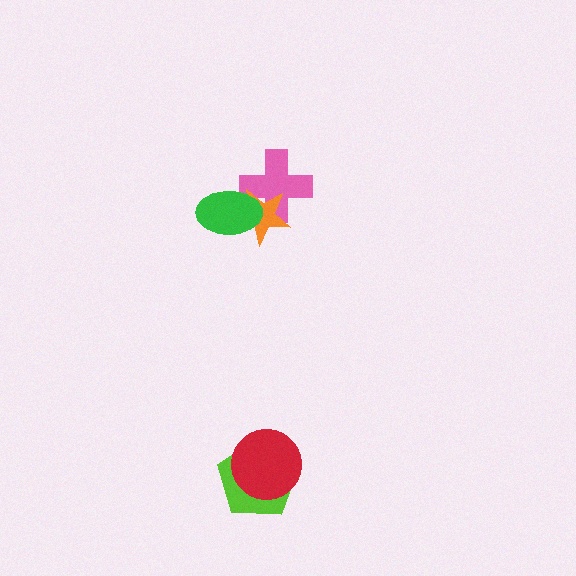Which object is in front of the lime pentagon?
The red circle is in front of the lime pentagon.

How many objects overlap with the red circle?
1 object overlaps with the red circle.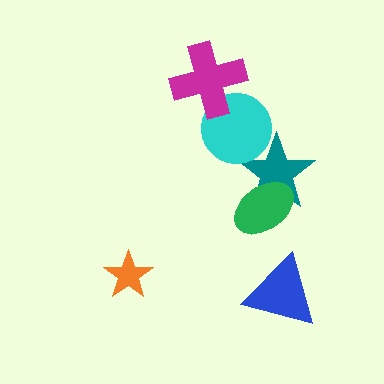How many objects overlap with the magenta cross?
1 object overlaps with the magenta cross.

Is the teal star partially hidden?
Yes, it is partially covered by another shape.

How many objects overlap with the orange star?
0 objects overlap with the orange star.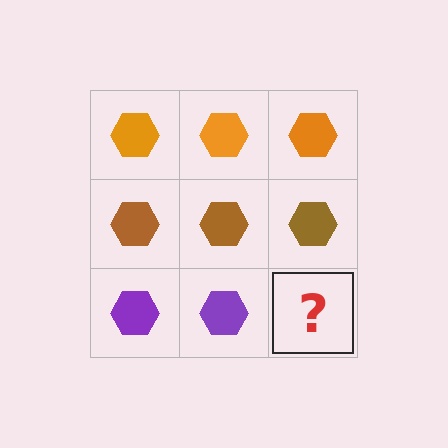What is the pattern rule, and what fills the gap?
The rule is that each row has a consistent color. The gap should be filled with a purple hexagon.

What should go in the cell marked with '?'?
The missing cell should contain a purple hexagon.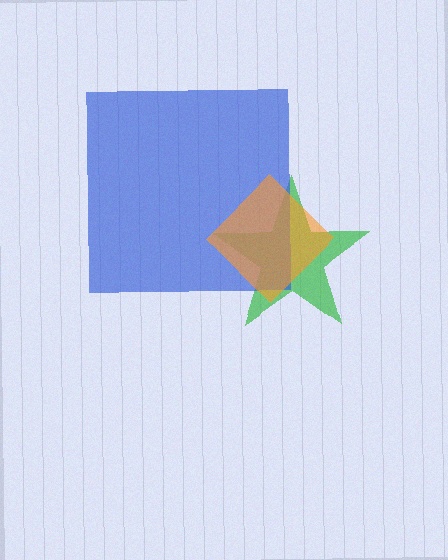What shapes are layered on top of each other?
The layered shapes are: a green star, a blue square, an orange diamond.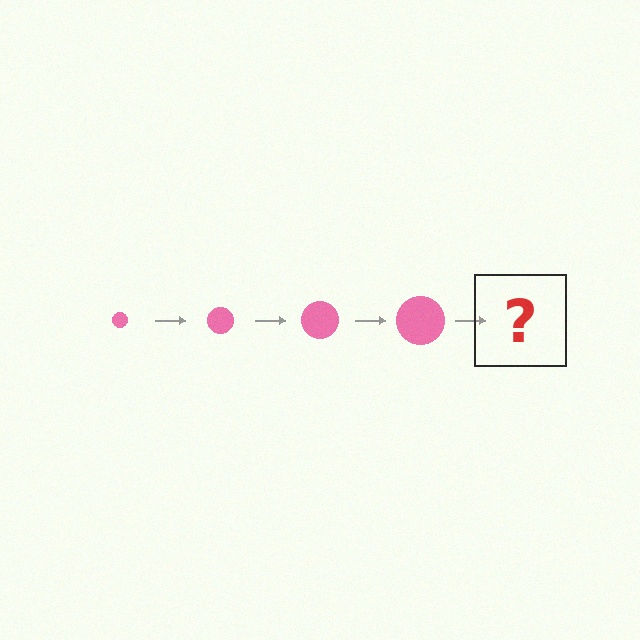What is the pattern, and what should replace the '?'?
The pattern is that the circle gets progressively larger each step. The '?' should be a pink circle, larger than the previous one.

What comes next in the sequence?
The next element should be a pink circle, larger than the previous one.